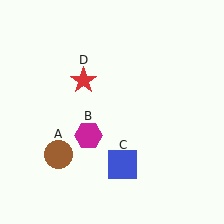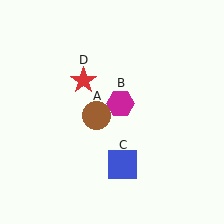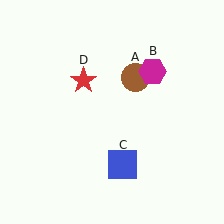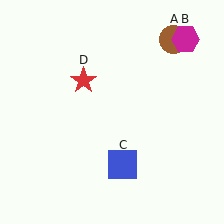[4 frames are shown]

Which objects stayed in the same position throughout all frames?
Blue square (object C) and red star (object D) remained stationary.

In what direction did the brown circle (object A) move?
The brown circle (object A) moved up and to the right.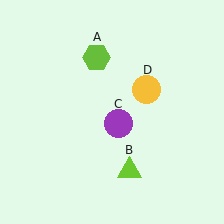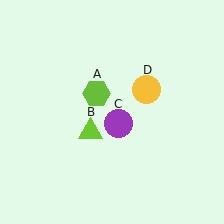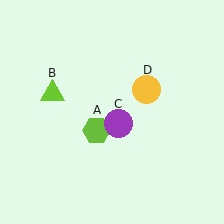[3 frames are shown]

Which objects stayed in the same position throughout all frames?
Purple circle (object C) and yellow circle (object D) remained stationary.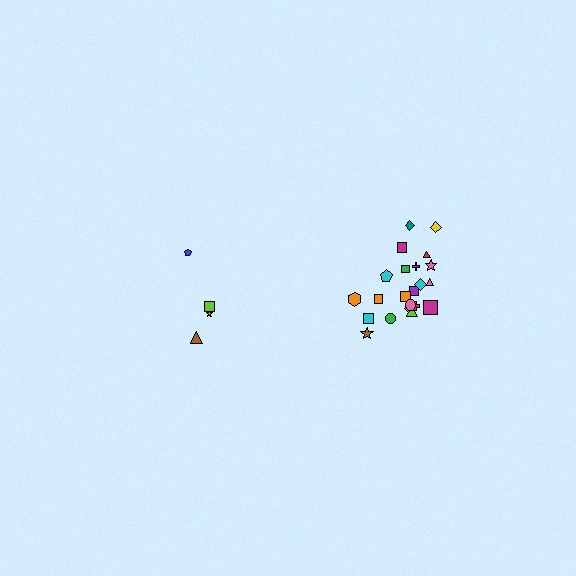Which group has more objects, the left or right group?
The right group.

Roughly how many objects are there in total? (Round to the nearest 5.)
Roughly 25 objects in total.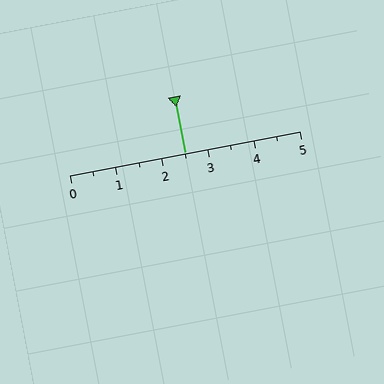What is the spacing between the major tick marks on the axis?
The major ticks are spaced 1 apart.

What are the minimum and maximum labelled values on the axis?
The axis runs from 0 to 5.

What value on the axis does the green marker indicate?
The marker indicates approximately 2.5.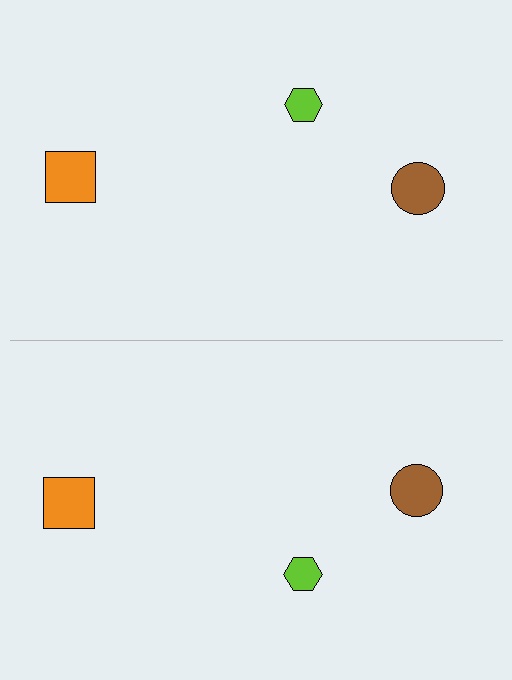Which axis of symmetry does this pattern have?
The pattern has a horizontal axis of symmetry running through the center of the image.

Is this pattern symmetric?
Yes, this pattern has bilateral (reflection) symmetry.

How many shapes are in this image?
There are 6 shapes in this image.